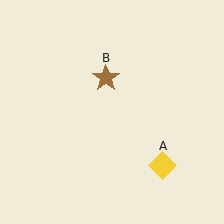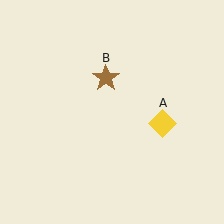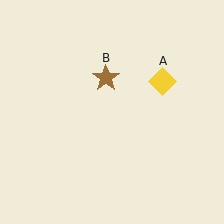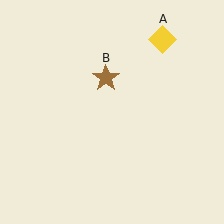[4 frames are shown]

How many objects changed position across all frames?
1 object changed position: yellow diamond (object A).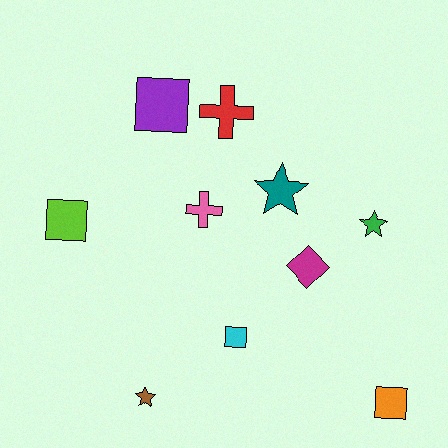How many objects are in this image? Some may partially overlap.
There are 10 objects.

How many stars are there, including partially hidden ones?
There are 3 stars.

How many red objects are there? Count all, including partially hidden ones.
There is 1 red object.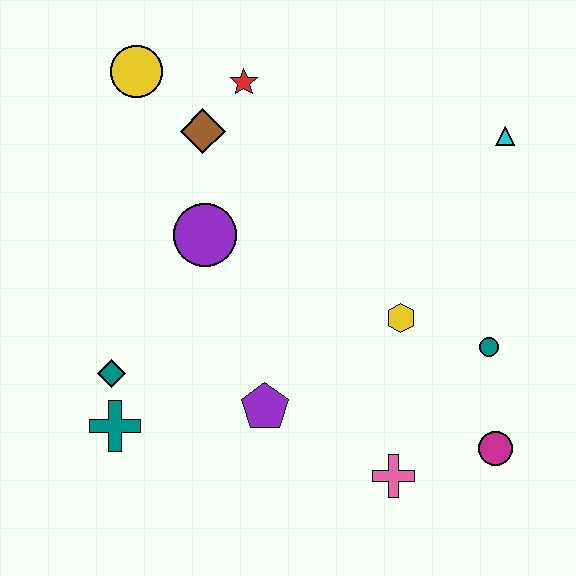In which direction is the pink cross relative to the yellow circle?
The pink cross is below the yellow circle.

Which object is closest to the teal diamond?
The teal cross is closest to the teal diamond.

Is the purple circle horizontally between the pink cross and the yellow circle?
Yes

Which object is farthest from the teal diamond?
The cyan triangle is farthest from the teal diamond.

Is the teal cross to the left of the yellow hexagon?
Yes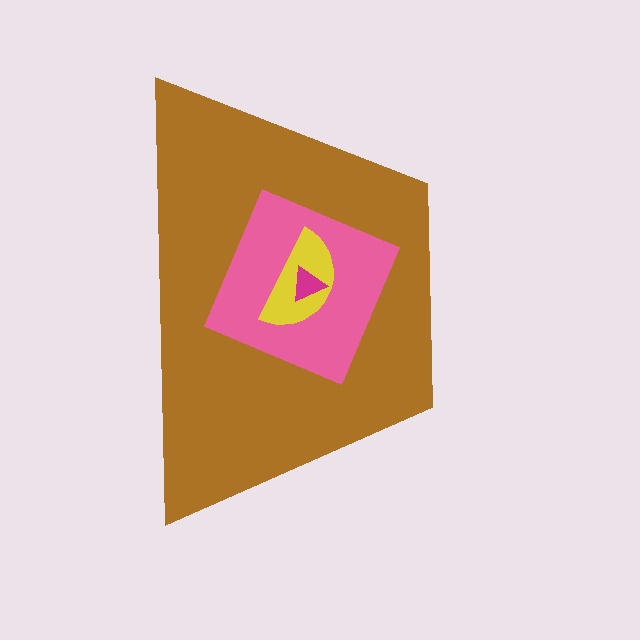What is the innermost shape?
The magenta triangle.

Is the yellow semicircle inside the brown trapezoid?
Yes.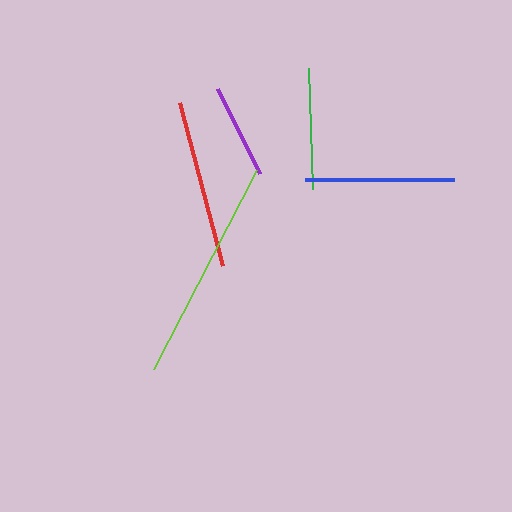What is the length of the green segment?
The green segment is approximately 121 pixels long.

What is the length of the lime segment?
The lime segment is approximately 224 pixels long.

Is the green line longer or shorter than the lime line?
The lime line is longer than the green line.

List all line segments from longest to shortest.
From longest to shortest: lime, red, blue, green, purple.